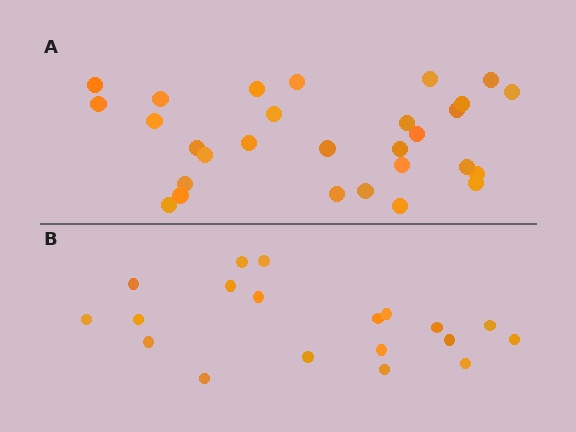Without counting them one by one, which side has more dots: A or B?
Region A (the top region) has more dots.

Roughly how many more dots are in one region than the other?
Region A has roughly 10 or so more dots than region B.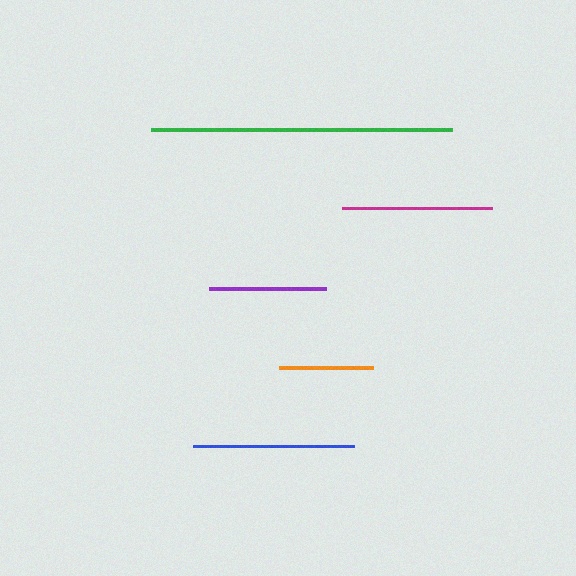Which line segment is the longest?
The green line is the longest at approximately 301 pixels.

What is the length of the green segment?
The green segment is approximately 301 pixels long.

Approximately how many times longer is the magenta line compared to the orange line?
The magenta line is approximately 1.6 times the length of the orange line.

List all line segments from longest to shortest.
From longest to shortest: green, blue, magenta, purple, orange.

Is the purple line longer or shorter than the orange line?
The purple line is longer than the orange line.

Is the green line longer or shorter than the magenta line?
The green line is longer than the magenta line.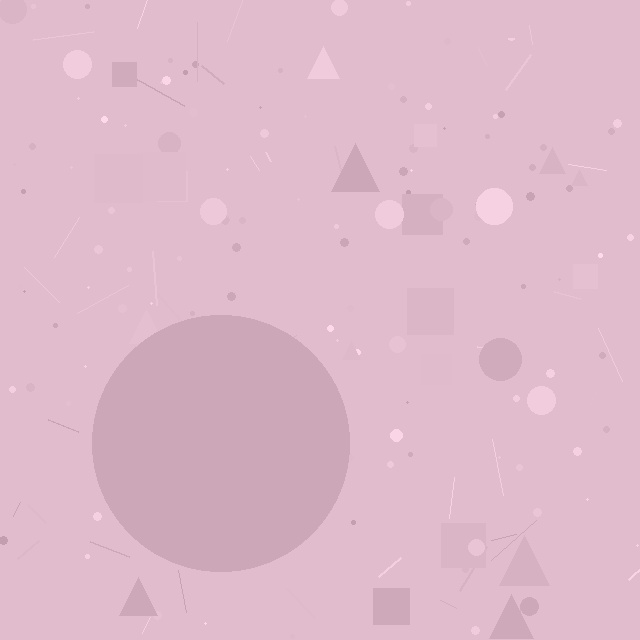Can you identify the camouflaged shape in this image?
The camouflaged shape is a circle.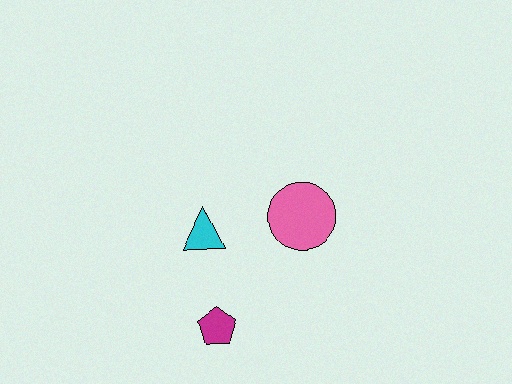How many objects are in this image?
There are 3 objects.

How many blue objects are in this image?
There are no blue objects.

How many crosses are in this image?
There are no crosses.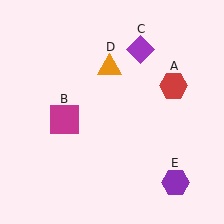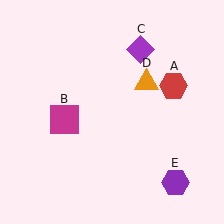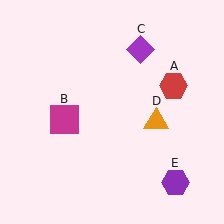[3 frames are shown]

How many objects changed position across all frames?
1 object changed position: orange triangle (object D).